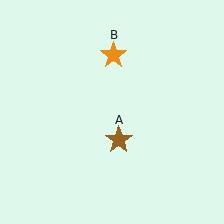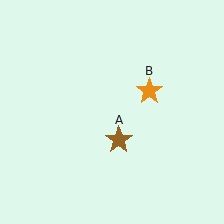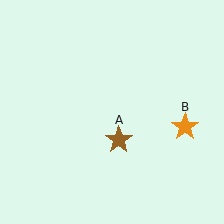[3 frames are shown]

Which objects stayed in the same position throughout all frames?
Brown star (object A) remained stationary.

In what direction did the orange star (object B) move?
The orange star (object B) moved down and to the right.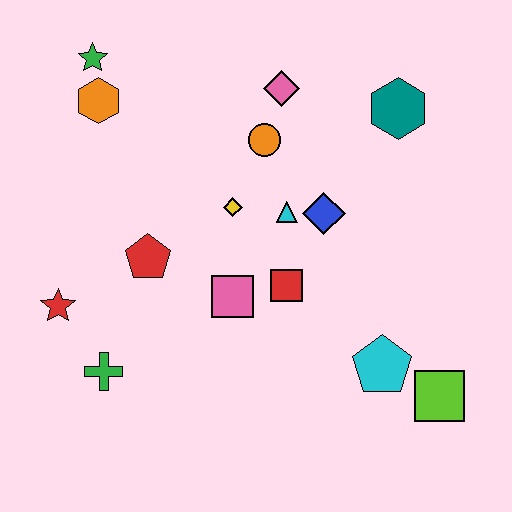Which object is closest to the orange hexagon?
The green star is closest to the orange hexagon.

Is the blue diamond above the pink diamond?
No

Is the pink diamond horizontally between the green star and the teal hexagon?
Yes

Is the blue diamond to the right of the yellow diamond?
Yes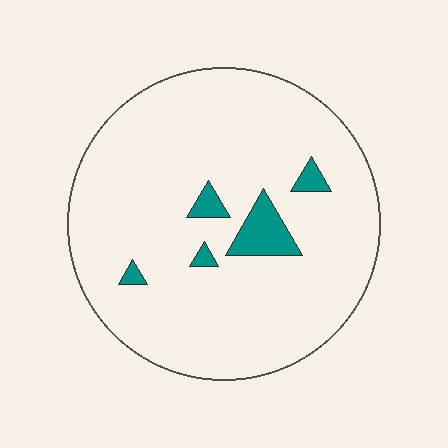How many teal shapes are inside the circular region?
5.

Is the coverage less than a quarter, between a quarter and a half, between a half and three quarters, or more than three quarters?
Less than a quarter.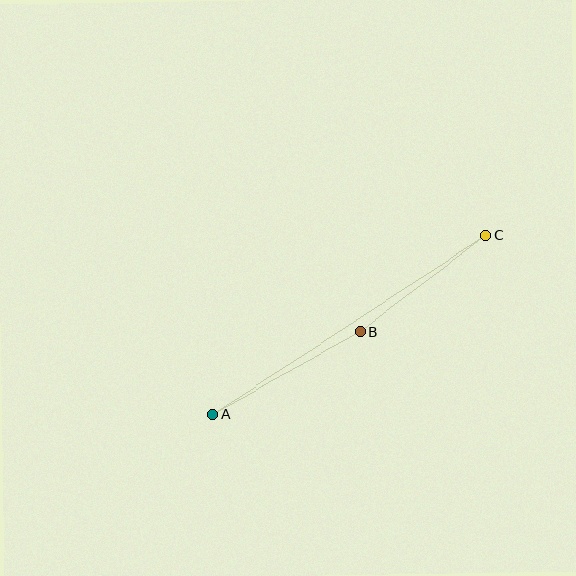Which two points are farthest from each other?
Points A and C are farthest from each other.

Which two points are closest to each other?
Points B and C are closest to each other.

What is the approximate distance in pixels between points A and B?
The distance between A and B is approximately 169 pixels.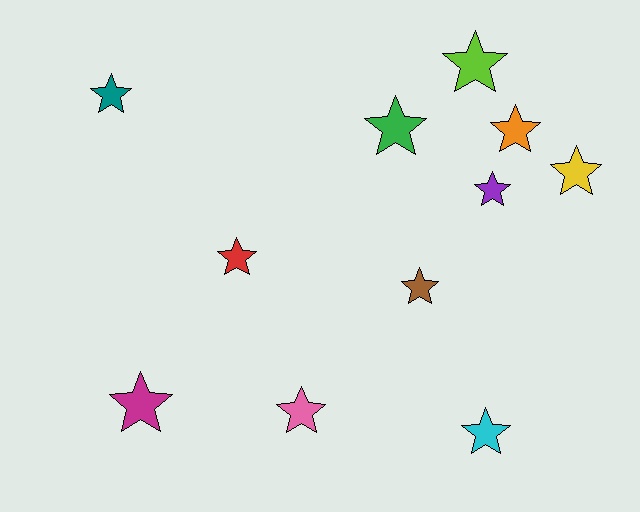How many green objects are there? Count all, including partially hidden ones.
There is 1 green object.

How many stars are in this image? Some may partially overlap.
There are 11 stars.